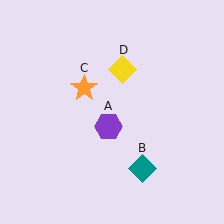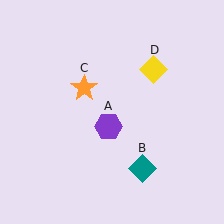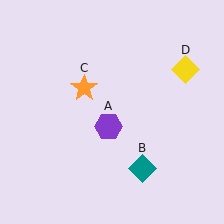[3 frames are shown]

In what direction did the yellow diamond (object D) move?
The yellow diamond (object D) moved right.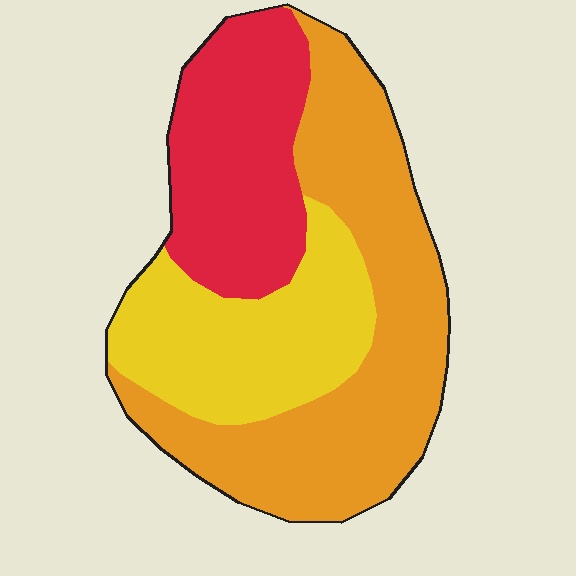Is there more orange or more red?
Orange.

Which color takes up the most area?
Orange, at roughly 45%.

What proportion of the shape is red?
Red takes up between a quarter and a half of the shape.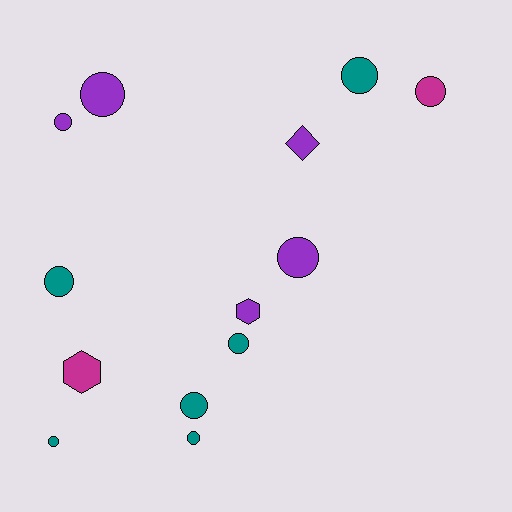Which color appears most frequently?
Teal, with 6 objects.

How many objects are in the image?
There are 13 objects.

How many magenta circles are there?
There is 1 magenta circle.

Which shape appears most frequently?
Circle, with 10 objects.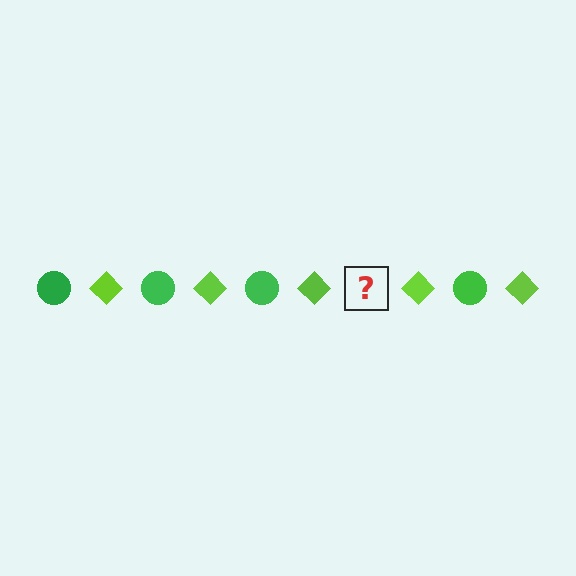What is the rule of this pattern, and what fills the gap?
The rule is that the pattern alternates between green circle and lime diamond. The gap should be filled with a green circle.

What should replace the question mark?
The question mark should be replaced with a green circle.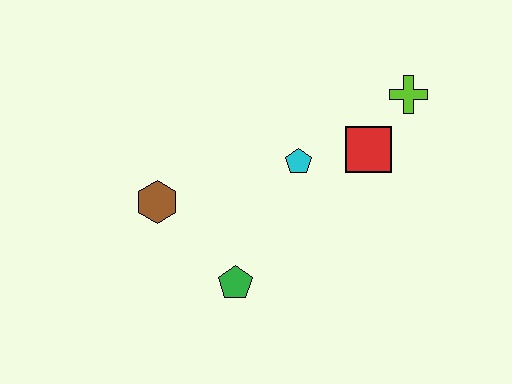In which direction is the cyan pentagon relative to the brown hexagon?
The cyan pentagon is to the right of the brown hexagon.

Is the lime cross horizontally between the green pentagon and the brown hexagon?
No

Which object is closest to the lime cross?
The red square is closest to the lime cross.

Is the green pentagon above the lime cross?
No